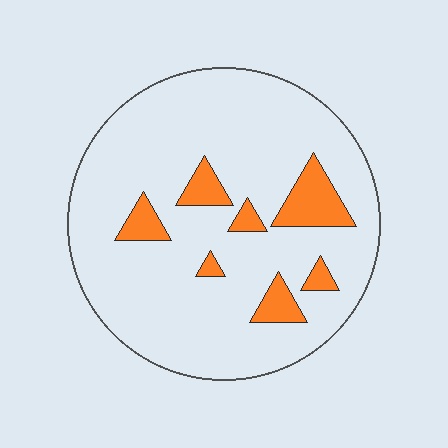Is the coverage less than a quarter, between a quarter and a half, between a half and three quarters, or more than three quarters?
Less than a quarter.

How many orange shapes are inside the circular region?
7.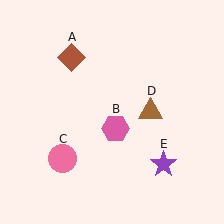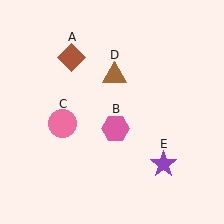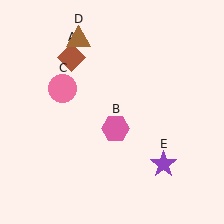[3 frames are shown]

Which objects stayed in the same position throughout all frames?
Brown diamond (object A) and pink hexagon (object B) and purple star (object E) remained stationary.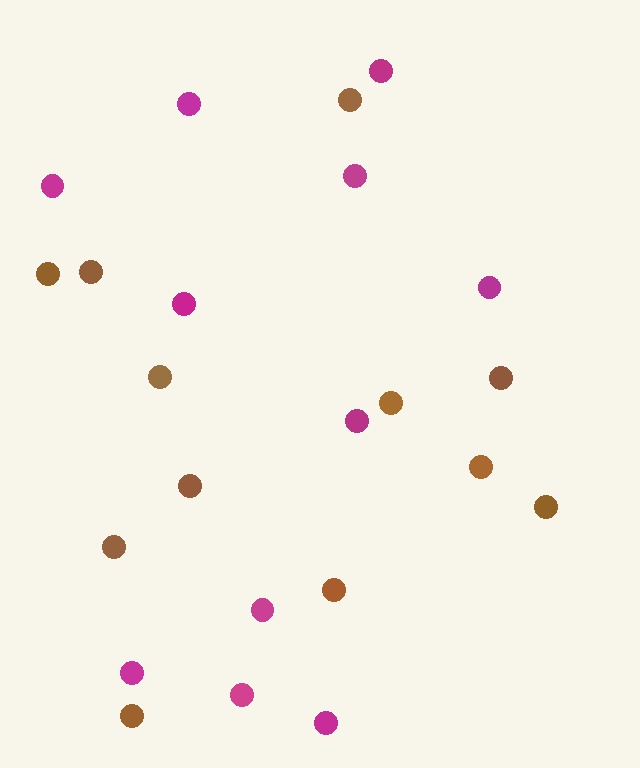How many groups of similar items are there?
There are 2 groups: one group of brown circles (12) and one group of magenta circles (11).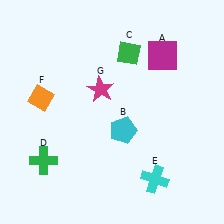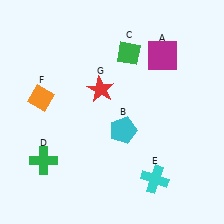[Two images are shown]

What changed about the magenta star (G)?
In Image 1, G is magenta. In Image 2, it changed to red.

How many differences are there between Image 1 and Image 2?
There is 1 difference between the two images.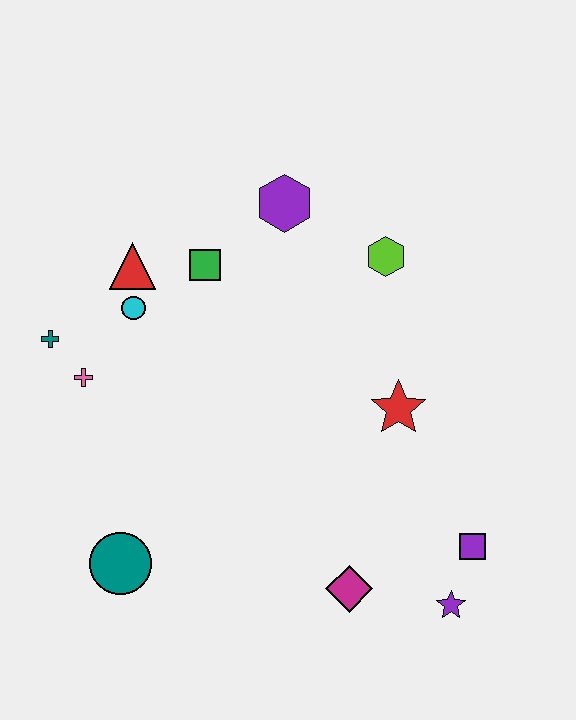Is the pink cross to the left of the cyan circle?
Yes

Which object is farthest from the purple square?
The teal cross is farthest from the purple square.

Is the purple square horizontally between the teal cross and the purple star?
No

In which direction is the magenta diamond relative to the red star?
The magenta diamond is below the red star.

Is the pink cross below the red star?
No